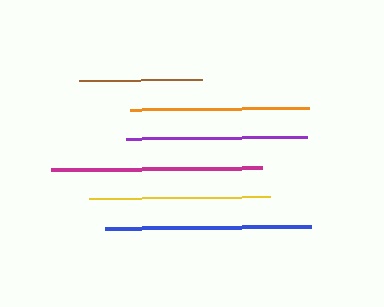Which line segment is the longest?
The magenta line is the longest at approximately 211 pixels.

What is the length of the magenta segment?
The magenta segment is approximately 211 pixels long.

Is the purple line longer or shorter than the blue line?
The blue line is longer than the purple line.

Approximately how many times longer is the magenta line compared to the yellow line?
The magenta line is approximately 1.2 times the length of the yellow line.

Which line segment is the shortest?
The brown line is the shortest at approximately 123 pixels.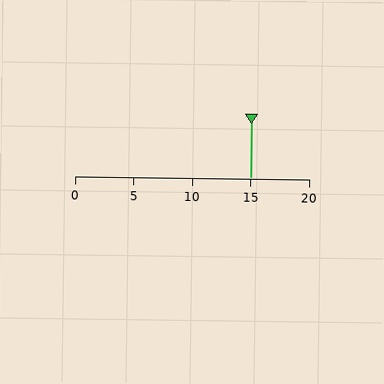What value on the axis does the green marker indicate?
The marker indicates approximately 15.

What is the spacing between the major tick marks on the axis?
The major ticks are spaced 5 apart.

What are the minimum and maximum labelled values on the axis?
The axis runs from 0 to 20.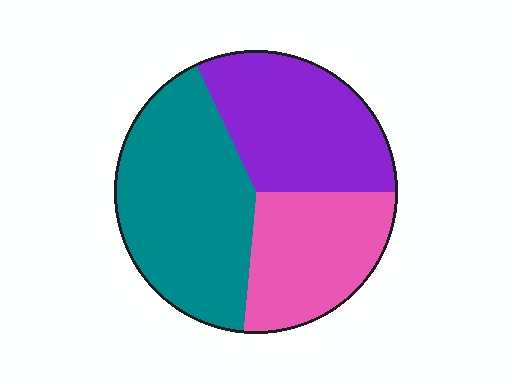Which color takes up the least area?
Pink, at roughly 25%.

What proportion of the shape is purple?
Purple covers about 30% of the shape.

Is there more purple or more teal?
Teal.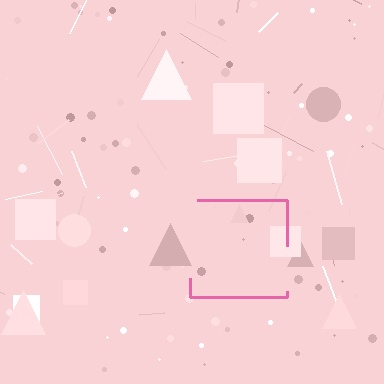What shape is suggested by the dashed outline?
The dashed outline suggests a square.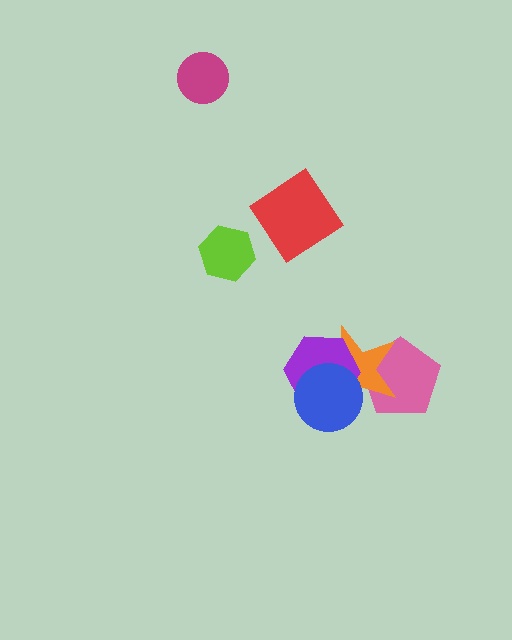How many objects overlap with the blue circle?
2 objects overlap with the blue circle.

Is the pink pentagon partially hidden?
Yes, it is partially covered by another shape.